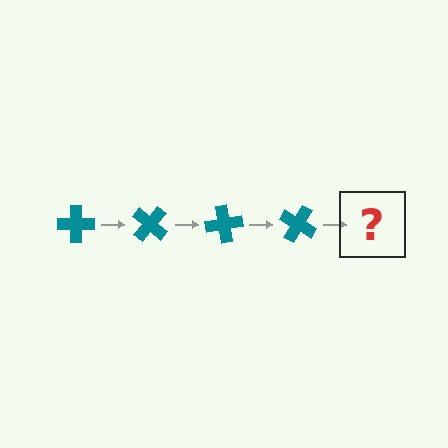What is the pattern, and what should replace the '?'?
The pattern is that the cross rotates 40 degrees each step. The '?' should be a teal cross rotated 160 degrees.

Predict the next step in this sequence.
The next step is a teal cross rotated 160 degrees.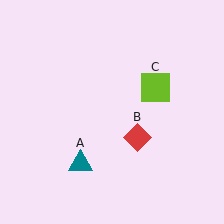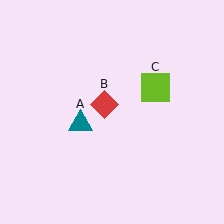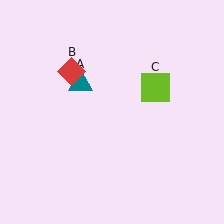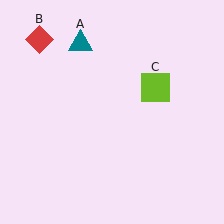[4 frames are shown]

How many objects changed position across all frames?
2 objects changed position: teal triangle (object A), red diamond (object B).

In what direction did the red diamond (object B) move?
The red diamond (object B) moved up and to the left.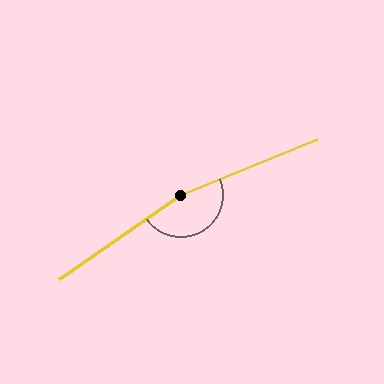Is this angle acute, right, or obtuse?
It is obtuse.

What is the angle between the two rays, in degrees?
Approximately 167 degrees.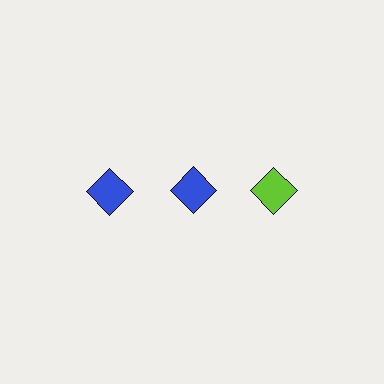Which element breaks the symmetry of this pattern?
The lime diamond in the top row, center column breaks the symmetry. All other shapes are blue diamonds.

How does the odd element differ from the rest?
It has a different color: lime instead of blue.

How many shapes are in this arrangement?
There are 3 shapes arranged in a grid pattern.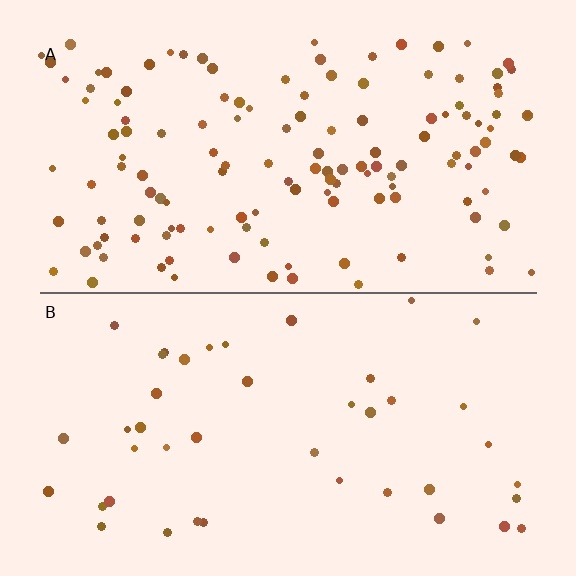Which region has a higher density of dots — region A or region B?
A (the top).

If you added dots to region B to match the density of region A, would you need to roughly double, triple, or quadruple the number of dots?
Approximately triple.